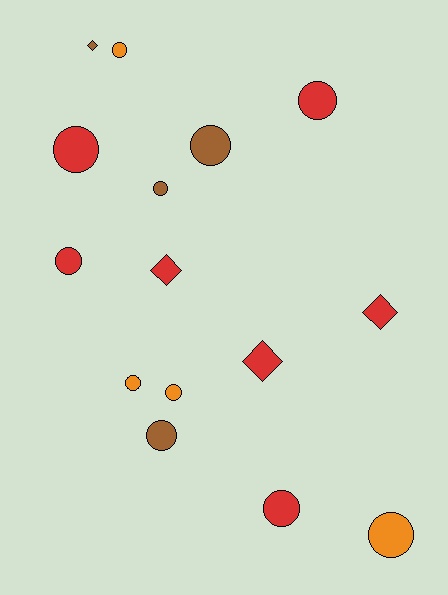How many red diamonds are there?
There are 3 red diamonds.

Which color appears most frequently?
Red, with 7 objects.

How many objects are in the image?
There are 15 objects.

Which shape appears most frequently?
Circle, with 11 objects.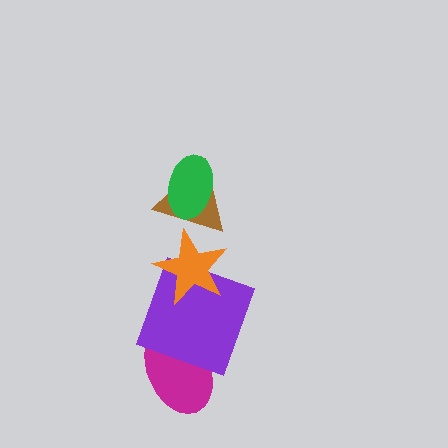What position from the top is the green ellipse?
The green ellipse is 1st from the top.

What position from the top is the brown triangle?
The brown triangle is 2nd from the top.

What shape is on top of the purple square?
The orange star is on top of the purple square.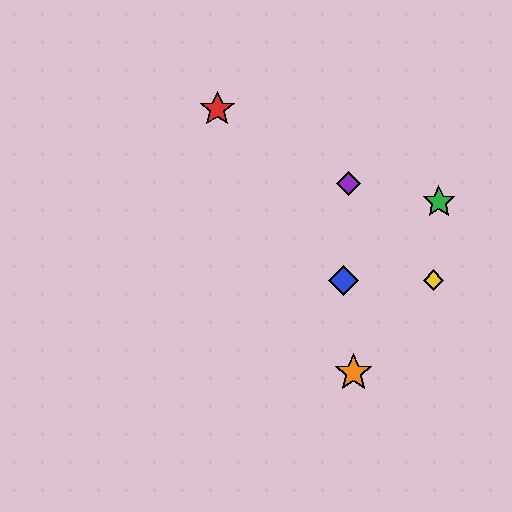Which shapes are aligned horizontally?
The blue diamond, the yellow diamond are aligned horizontally.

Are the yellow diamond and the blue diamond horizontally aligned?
Yes, both are at y≈280.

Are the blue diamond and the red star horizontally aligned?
No, the blue diamond is at y≈280 and the red star is at y≈109.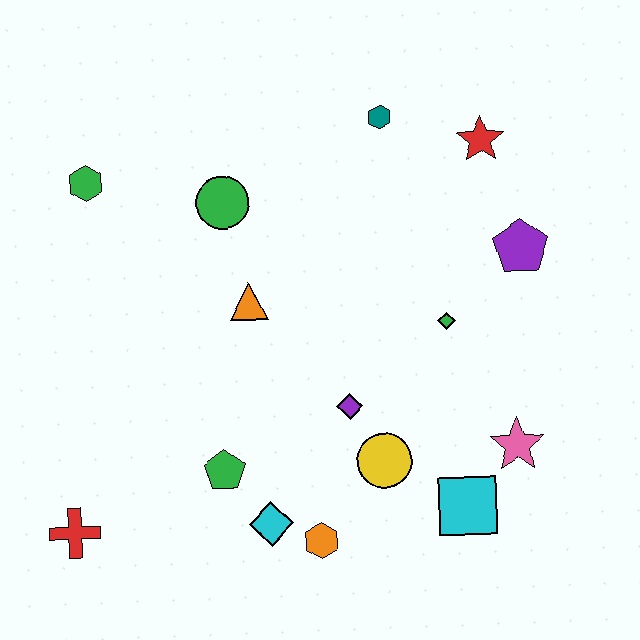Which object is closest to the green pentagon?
The cyan diamond is closest to the green pentagon.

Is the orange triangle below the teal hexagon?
Yes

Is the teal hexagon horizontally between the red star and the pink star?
No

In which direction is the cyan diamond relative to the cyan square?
The cyan diamond is to the left of the cyan square.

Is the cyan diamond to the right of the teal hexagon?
No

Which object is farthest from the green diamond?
The red cross is farthest from the green diamond.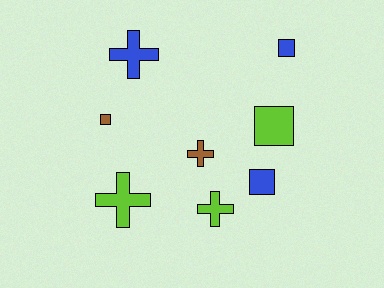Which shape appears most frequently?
Square, with 4 objects.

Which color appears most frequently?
Lime, with 3 objects.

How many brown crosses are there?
There is 1 brown cross.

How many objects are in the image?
There are 8 objects.